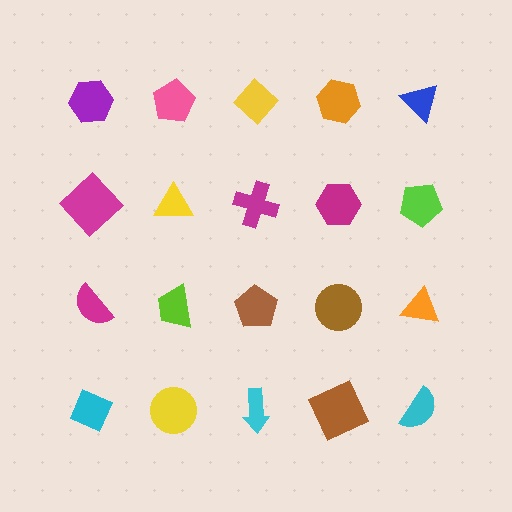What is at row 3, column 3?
A brown pentagon.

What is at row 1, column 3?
A yellow diamond.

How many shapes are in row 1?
5 shapes.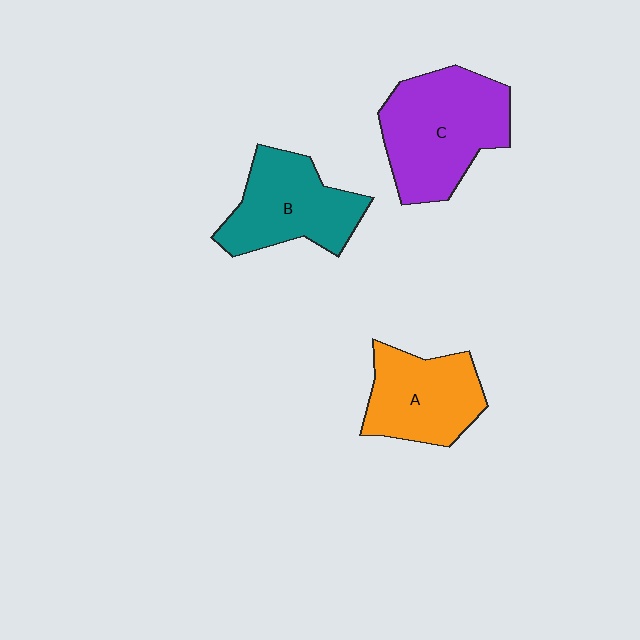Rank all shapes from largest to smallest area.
From largest to smallest: C (purple), B (teal), A (orange).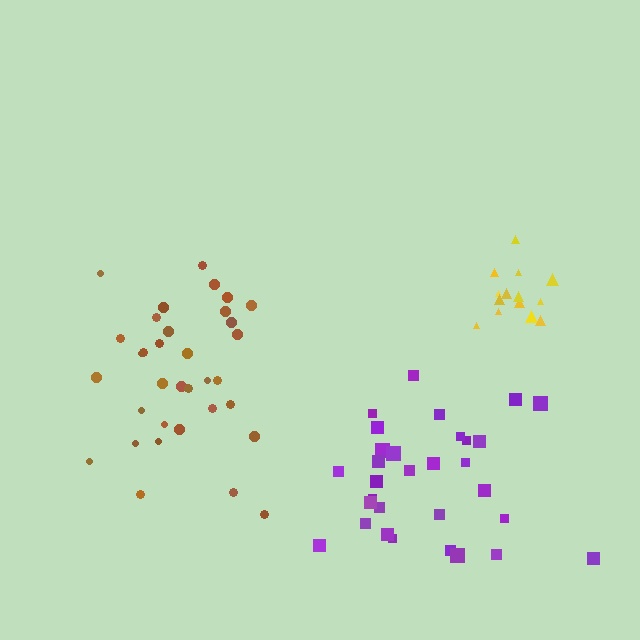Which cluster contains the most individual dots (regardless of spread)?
Brown (34).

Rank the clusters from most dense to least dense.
yellow, purple, brown.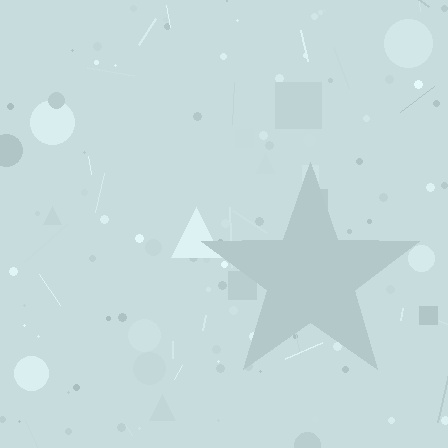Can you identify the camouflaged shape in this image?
The camouflaged shape is a star.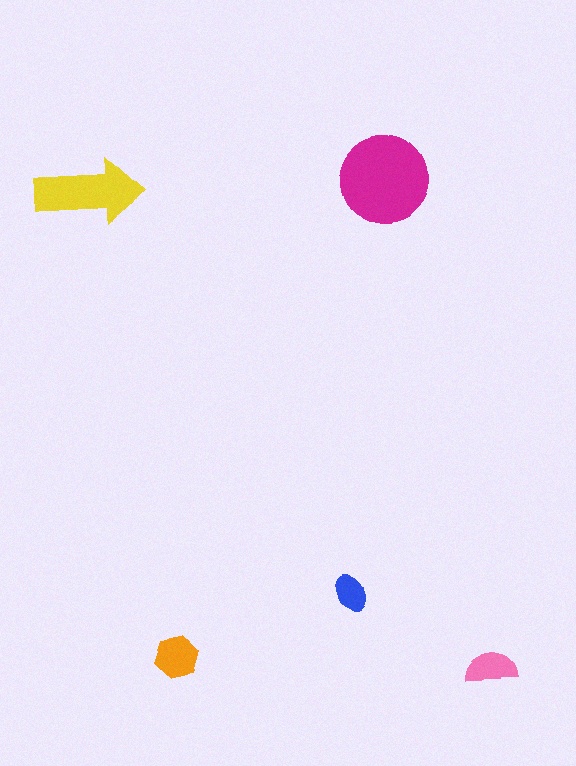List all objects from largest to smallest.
The magenta circle, the yellow arrow, the orange hexagon, the pink semicircle, the blue ellipse.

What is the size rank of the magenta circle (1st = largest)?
1st.